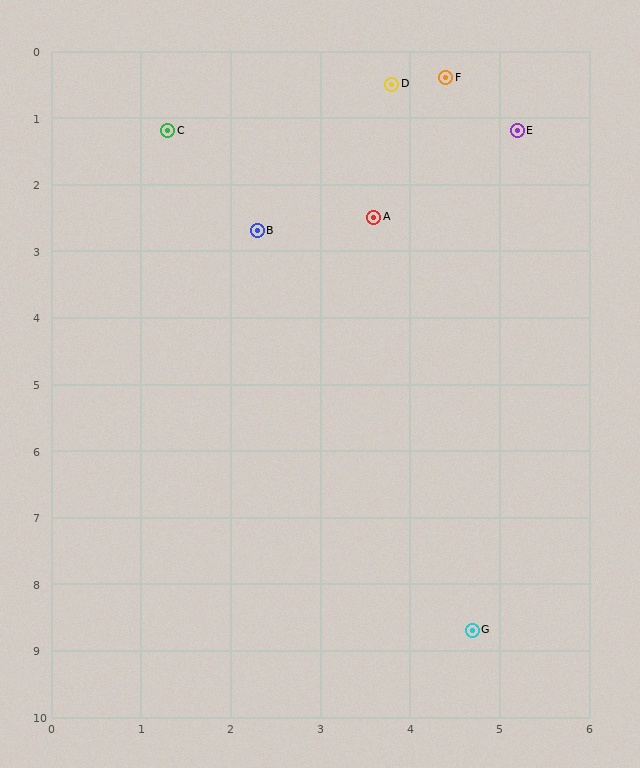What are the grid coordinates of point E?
Point E is at approximately (5.2, 1.2).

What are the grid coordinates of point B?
Point B is at approximately (2.3, 2.7).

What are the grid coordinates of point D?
Point D is at approximately (3.8, 0.5).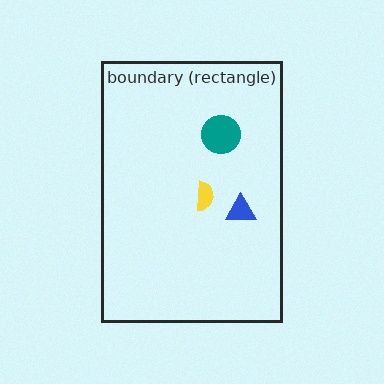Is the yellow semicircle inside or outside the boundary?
Inside.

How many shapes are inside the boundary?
3 inside, 0 outside.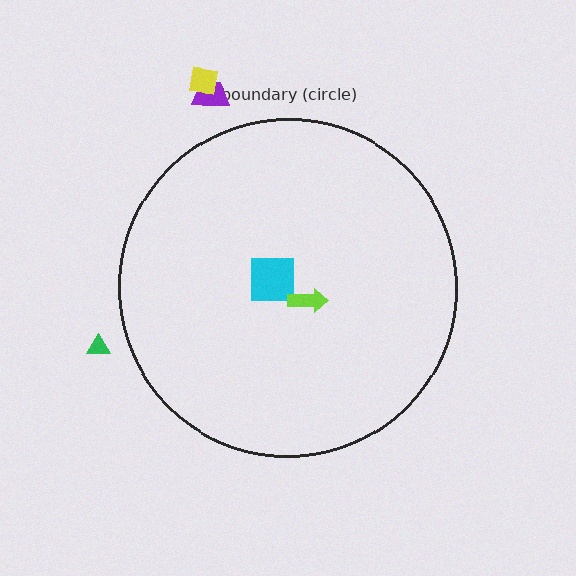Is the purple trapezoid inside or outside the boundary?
Outside.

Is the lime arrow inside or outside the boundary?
Inside.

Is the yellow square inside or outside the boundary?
Outside.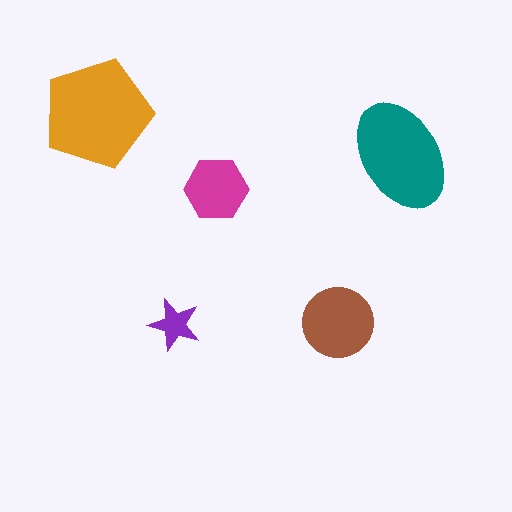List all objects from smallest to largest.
The purple star, the magenta hexagon, the brown circle, the teal ellipse, the orange pentagon.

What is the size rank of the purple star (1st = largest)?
5th.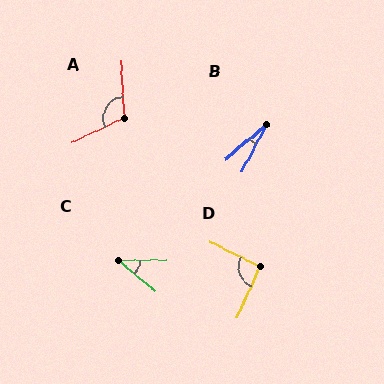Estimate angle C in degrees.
Approximately 40 degrees.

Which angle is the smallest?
B, at approximately 22 degrees.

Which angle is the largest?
A, at approximately 112 degrees.